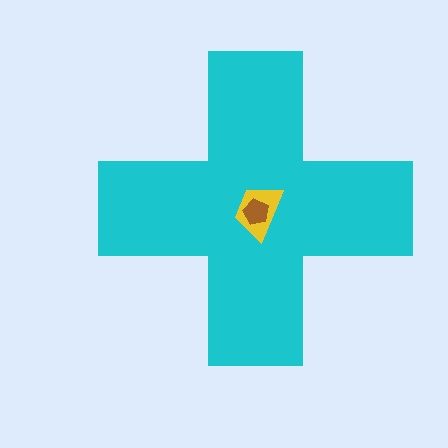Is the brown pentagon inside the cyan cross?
Yes.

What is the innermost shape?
The brown pentagon.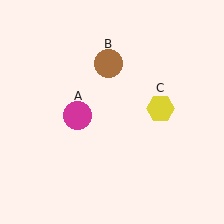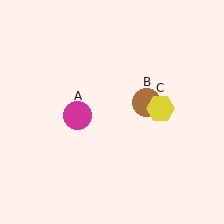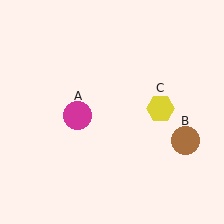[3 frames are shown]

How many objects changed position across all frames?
1 object changed position: brown circle (object B).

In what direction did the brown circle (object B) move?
The brown circle (object B) moved down and to the right.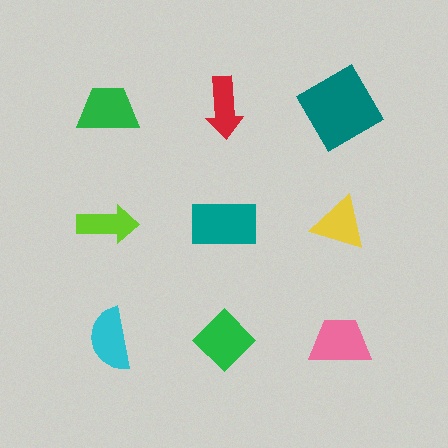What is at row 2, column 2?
A teal rectangle.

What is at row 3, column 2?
A green diamond.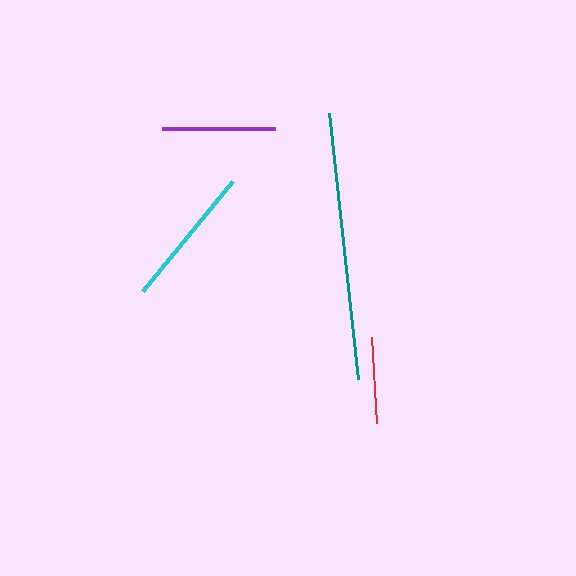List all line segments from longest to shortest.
From longest to shortest: teal, cyan, purple, red.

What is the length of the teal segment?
The teal segment is approximately 267 pixels long.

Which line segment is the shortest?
The red line is the shortest at approximately 87 pixels.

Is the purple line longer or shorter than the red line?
The purple line is longer than the red line.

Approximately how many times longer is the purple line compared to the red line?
The purple line is approximately 1.3 times the length of the red line.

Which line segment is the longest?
The teal line is the longest at approximately 267 pixels.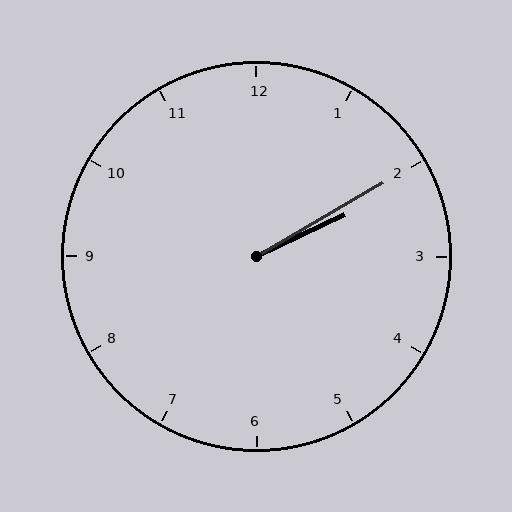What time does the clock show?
2:10.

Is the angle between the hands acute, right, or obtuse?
It is acute.